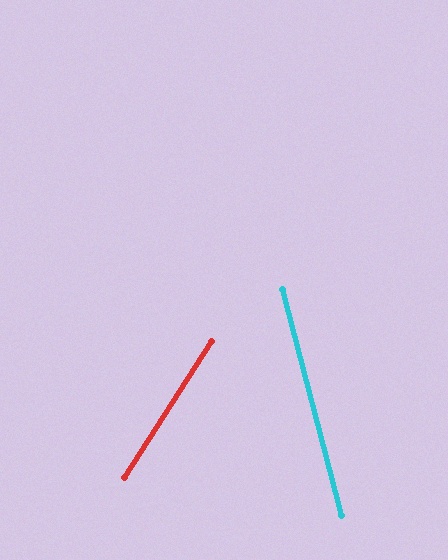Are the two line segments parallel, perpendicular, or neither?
Neither parallel nor perpendicular — they differ by about 47°.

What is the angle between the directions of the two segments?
Approximately 47 degrees.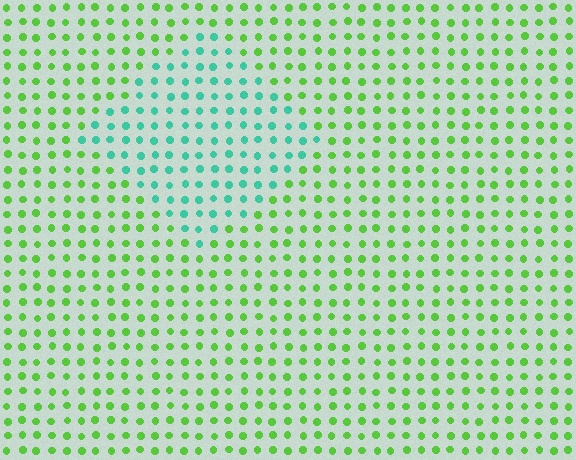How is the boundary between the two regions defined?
The boundary is defined purely by a slight shift in hue (about 55 degrees). Spacing, size, and orientation are identical on both sides.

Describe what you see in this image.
The image is filled with small lime elements in a uniform arrangement. A diamond-shaped region is visible where the elements are tinted to a slightly different hue, forming a subtle color boundary.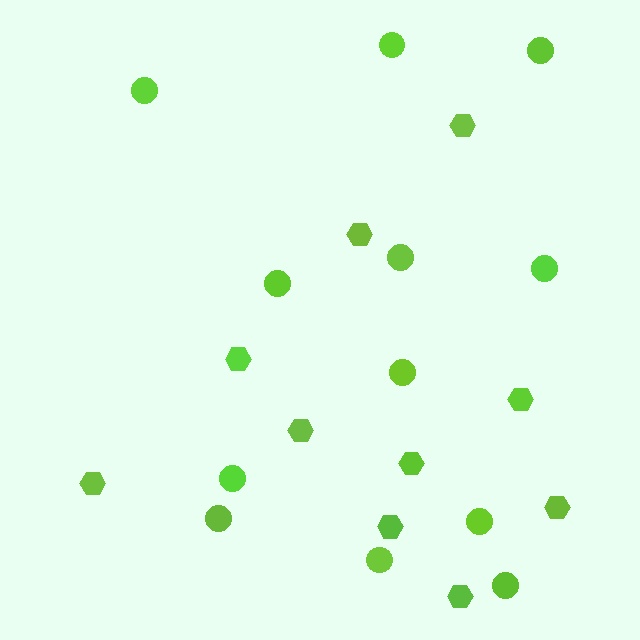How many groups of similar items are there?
There are 2 groups: one group of circles (12) and one group of hexagons (10).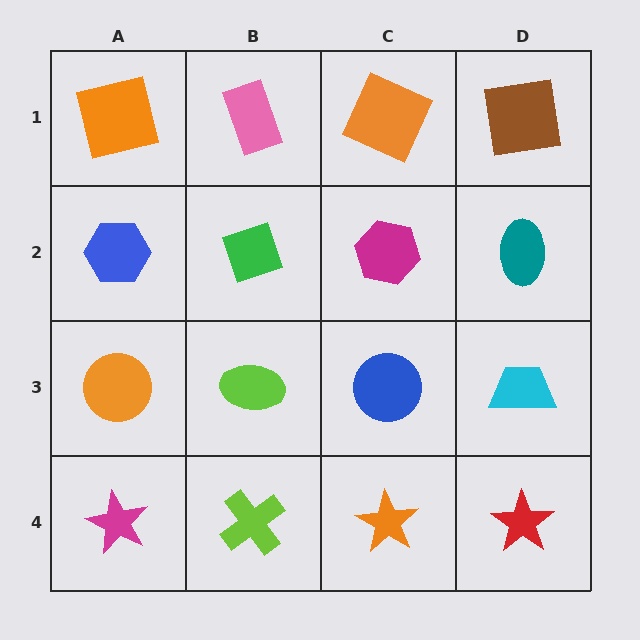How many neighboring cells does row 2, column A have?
3.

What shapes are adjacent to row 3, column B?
A green diamond (row 2, column B), a lime cross (row 4, column B), an orange circle (row 3, column A), a blue circle (row 3, column C).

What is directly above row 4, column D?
A cyan trapezoid.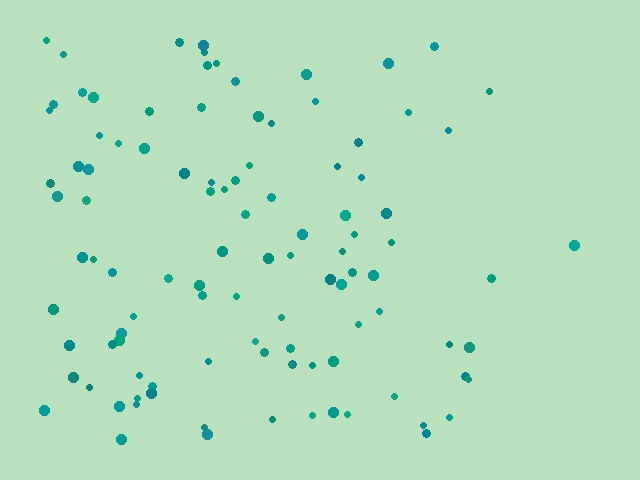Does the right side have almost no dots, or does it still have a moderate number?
Still a moderate number, just noticeably fewer than the left.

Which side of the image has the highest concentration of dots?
The left.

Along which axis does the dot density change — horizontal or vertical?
Horizontal.